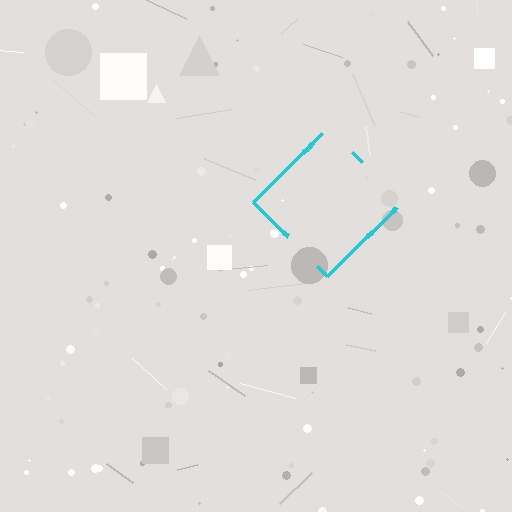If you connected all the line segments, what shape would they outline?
They would outline a diamond.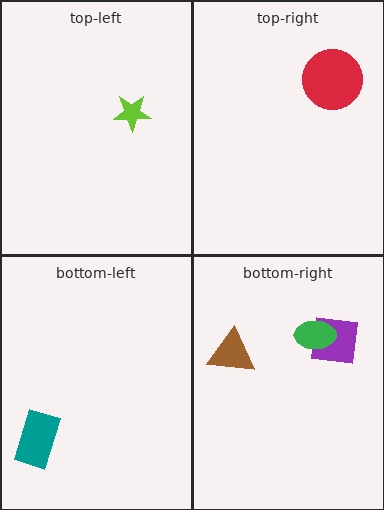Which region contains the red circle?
The top-right region.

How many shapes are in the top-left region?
1.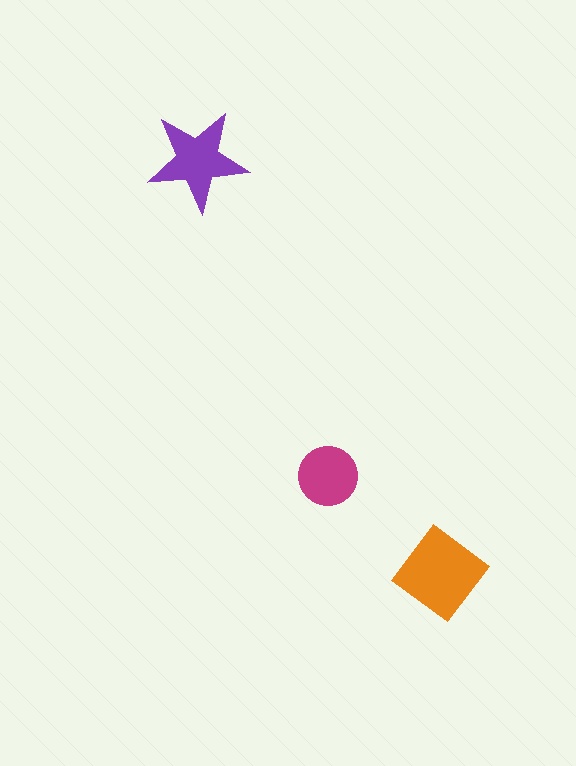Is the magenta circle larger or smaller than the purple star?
Smaller.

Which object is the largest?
The orange diamond.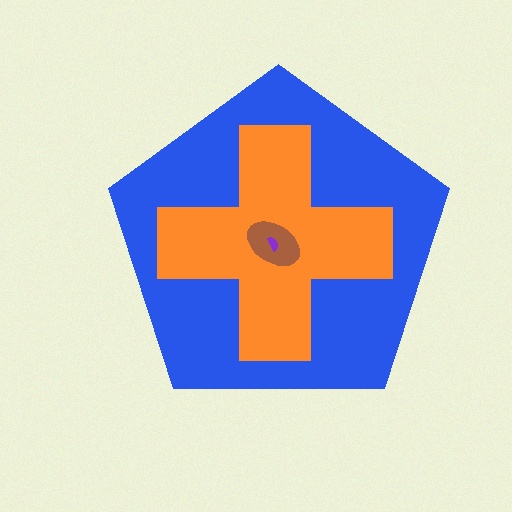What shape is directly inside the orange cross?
The brown ellipse.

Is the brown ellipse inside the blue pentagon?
Yes.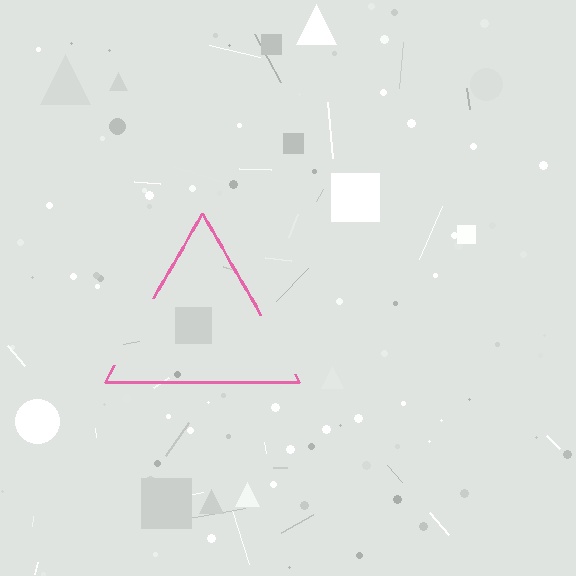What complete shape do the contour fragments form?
The contour fragments form a triangle.